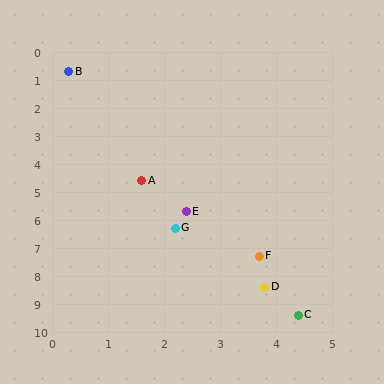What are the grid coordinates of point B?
Point B is at approximately (0.3, 0.7).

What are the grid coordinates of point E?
Point E is at approximately (2.4, 5.7).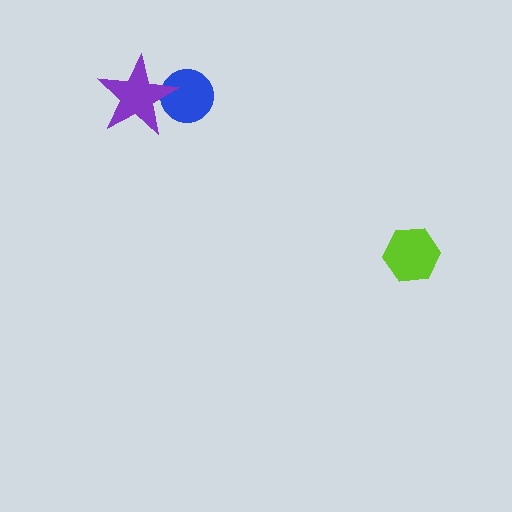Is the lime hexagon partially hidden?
No, no other shape covers it.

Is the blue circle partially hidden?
Yes, it is partially covered by another shape.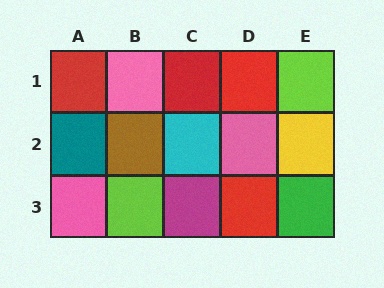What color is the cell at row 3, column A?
Pink.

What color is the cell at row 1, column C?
Red.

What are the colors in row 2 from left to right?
Teal, brown, cyan, pink, yellow.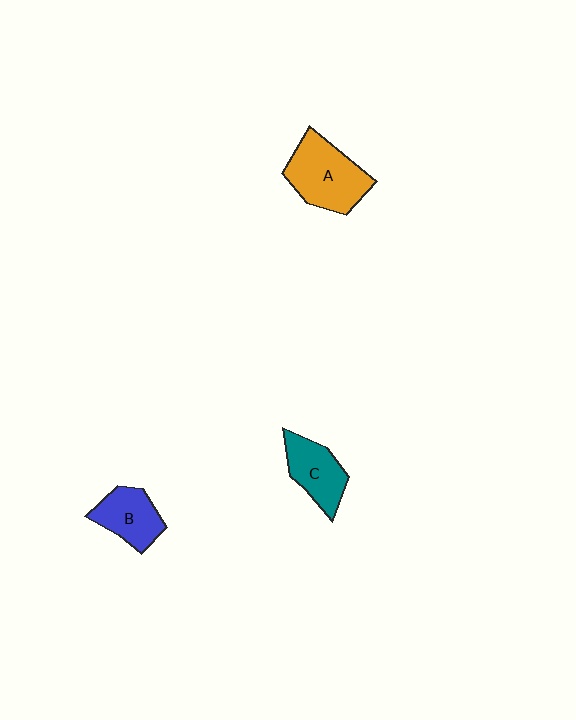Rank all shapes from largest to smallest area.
From largest to smallest: A (orange), C (teal), B (blue).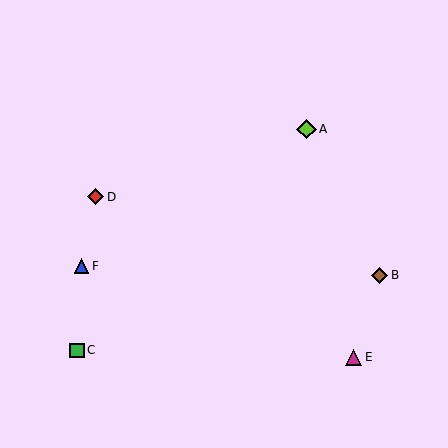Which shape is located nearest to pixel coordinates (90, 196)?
The red diamond (labeled D) at (96, 197) is nearest to that location.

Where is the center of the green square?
The center of the green square is at (77, 350).